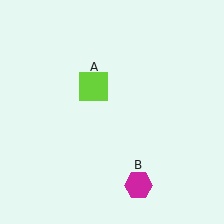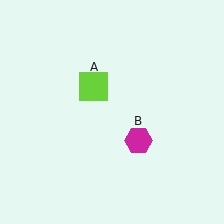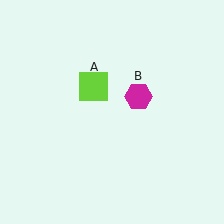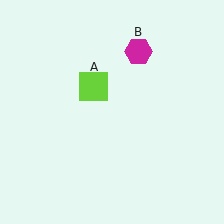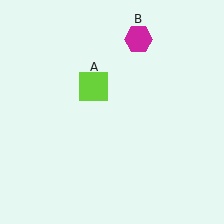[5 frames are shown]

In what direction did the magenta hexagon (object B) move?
The magenta hexagon (object B) moved up.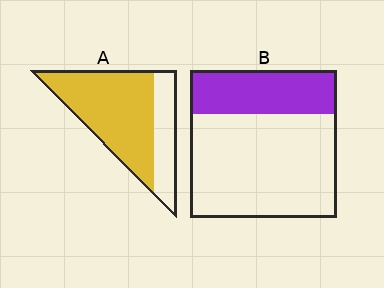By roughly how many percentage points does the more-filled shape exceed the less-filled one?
By roughly 40 percentage points (A over B).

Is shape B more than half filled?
No.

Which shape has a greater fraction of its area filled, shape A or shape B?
Shape A.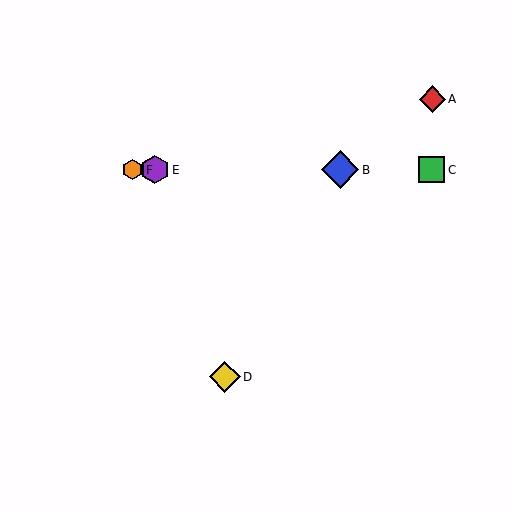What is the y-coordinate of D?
Object D is at y≈377.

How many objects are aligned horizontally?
4 objects (B, C, E, F) are aligned horizontally.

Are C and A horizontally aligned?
No, C is at y≈170 and A is at y≈99.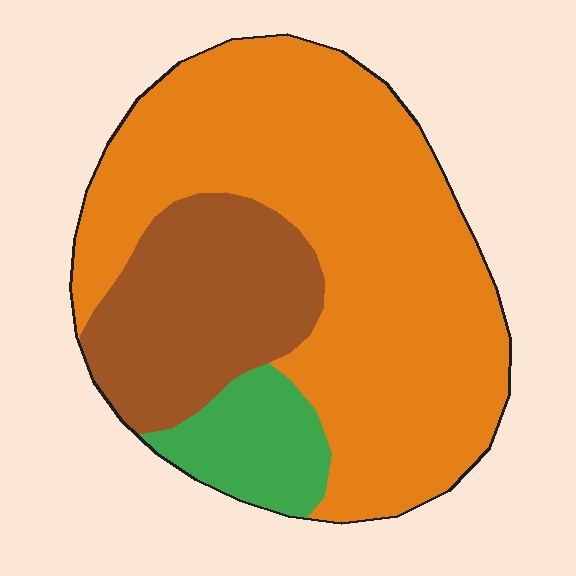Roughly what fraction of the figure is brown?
Brown takes up about one quarter (1/4) of the figure.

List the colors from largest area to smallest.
From largest to smallest: orange, brown, green.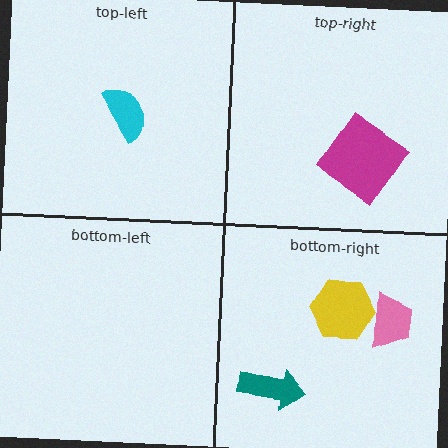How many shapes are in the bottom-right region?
3.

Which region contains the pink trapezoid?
The bottom-right region.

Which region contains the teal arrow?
The bottom-right region.